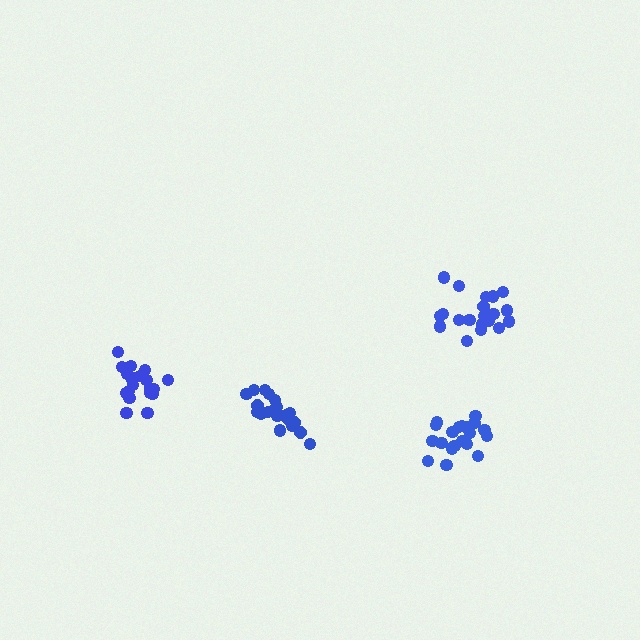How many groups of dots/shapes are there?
There are 4 groups.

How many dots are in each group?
Group 1: 19 dots, Group 2: 20 dots, Group 3: 20 dots, Group 4: 20 dots (79 total).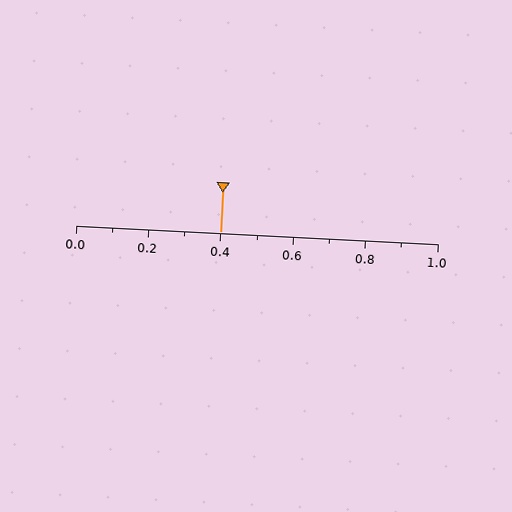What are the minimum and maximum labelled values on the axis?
The axis runs from 0.0 to 1.0.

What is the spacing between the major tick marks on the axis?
The major ticks are spaced 0.2 apart.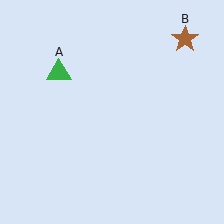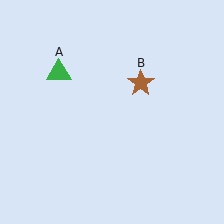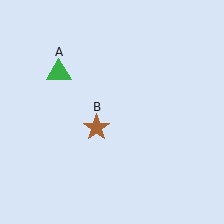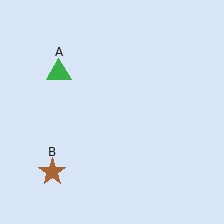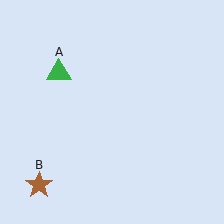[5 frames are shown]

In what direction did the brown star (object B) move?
The brown star (object B) moved down and to the left.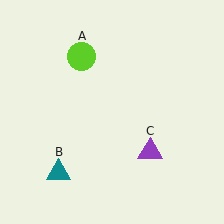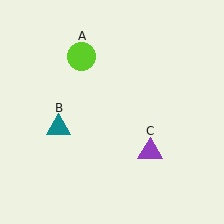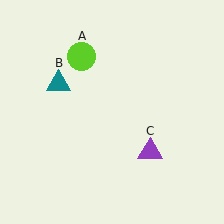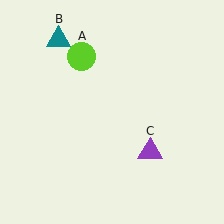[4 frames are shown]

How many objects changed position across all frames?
1 object changed position: teal triangle (object B).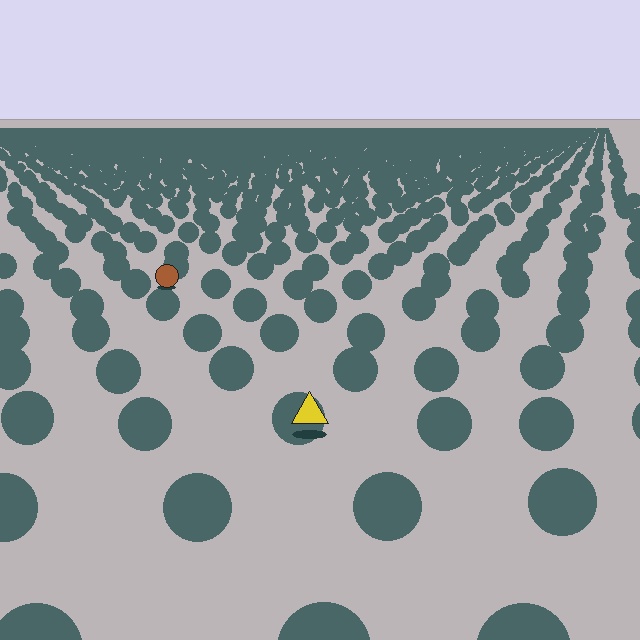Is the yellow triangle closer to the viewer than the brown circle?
Yes. The yellow triangle is closer — you can tell from the texture gradient: the ground texture is coarser near it.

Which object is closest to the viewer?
The yellow triangle is closest. The texture marks near it are larger and more spread out.